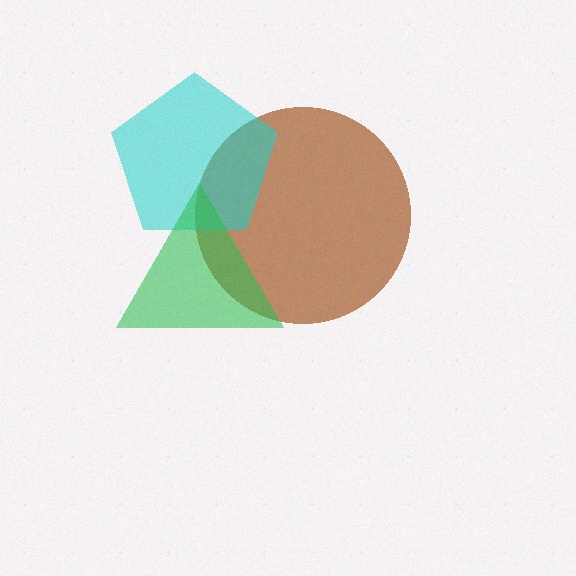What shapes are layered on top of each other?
The layered shapes are: a brown circle, a cyan pentagon, a green triangle.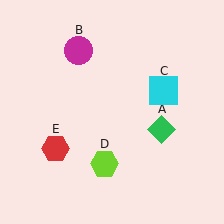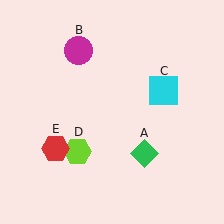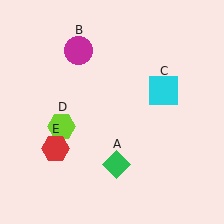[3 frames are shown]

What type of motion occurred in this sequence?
The green diamond (object A), lime hexagon (object D) rotated clockwise around the center of the scene.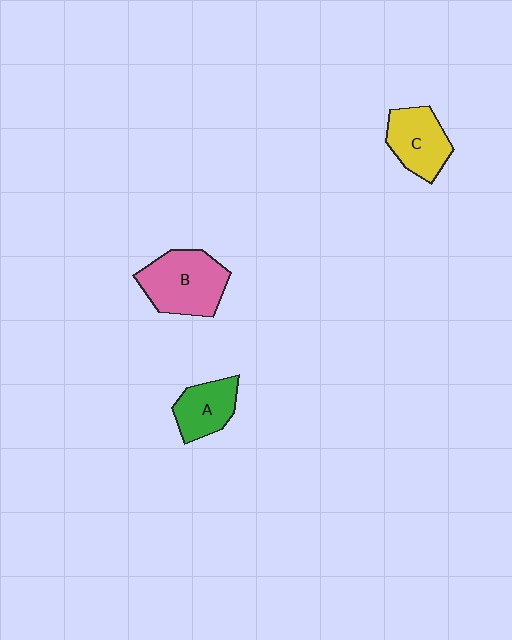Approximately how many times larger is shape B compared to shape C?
Approximately 1.3 times.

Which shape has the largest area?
Shape B (pink).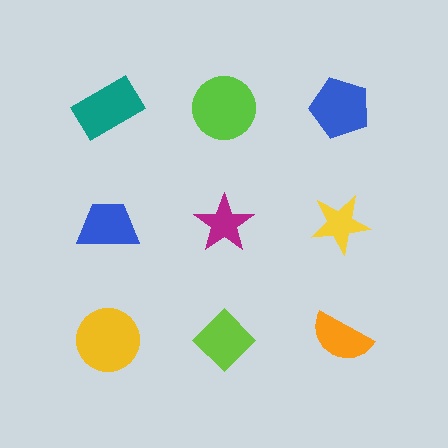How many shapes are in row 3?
3 shapes.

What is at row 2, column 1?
A blue trapezoid.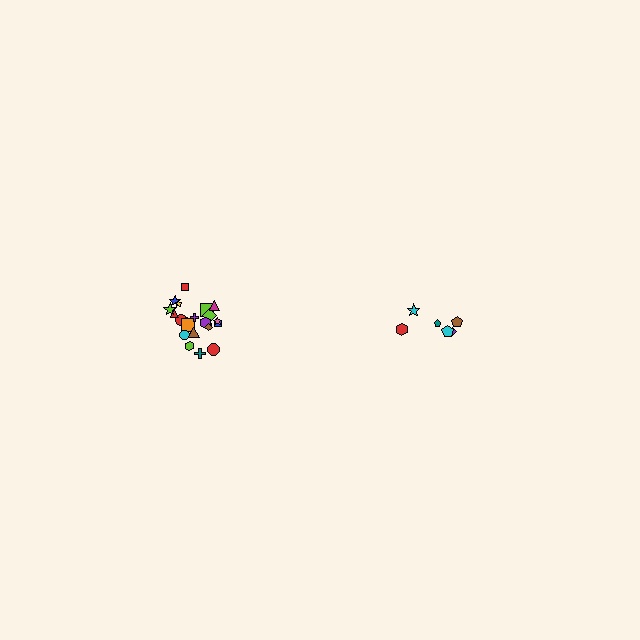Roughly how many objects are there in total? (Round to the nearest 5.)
Roughly 30 objects in total.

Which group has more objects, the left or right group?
The left group.